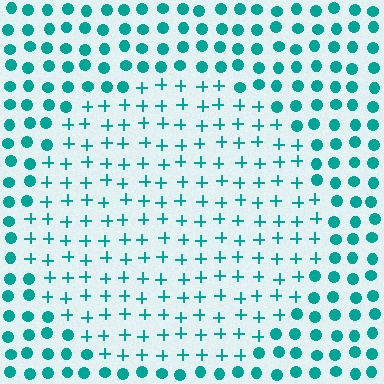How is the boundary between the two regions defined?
The boundary is defined by a change in element shape: plus signs inside vs. circles outside. All elements share the same color and spacing.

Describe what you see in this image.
The image is filled with small teal elements arranged in a uniform grid. A circle-shaped region contains plus signs, while the surrounding area contains circles. The boundary is defined purely by the change in element shape.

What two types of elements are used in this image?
The image uses plus signs inside the circle region and circles outside it.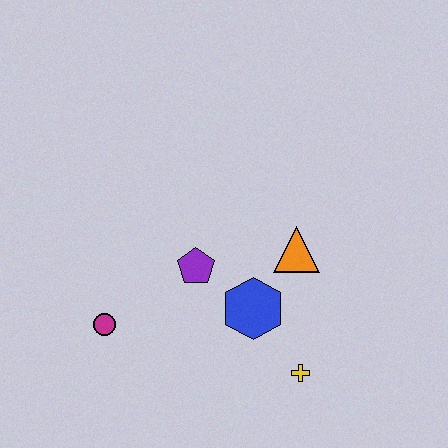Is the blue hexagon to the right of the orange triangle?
No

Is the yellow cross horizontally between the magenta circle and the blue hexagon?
No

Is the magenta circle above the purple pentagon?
No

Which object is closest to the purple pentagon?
The blue hexagon is closest to the purple pentagon.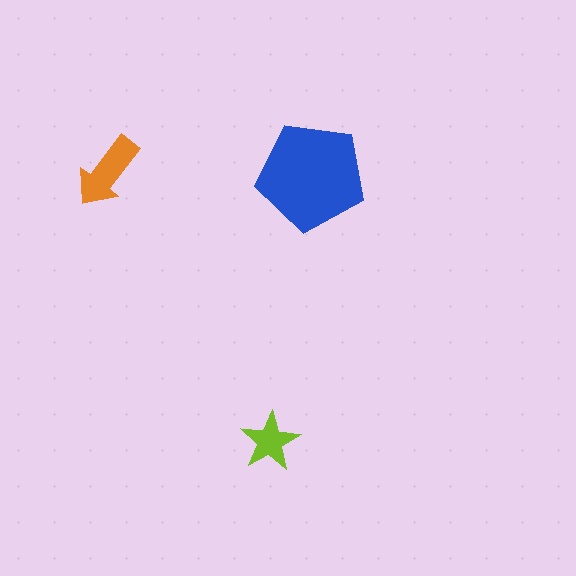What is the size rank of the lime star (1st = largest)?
3rd.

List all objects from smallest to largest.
The lime star, the orange arrow, the blue pentagon.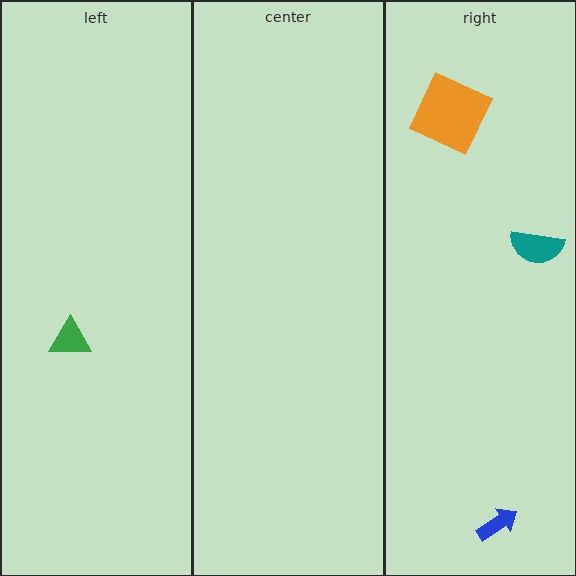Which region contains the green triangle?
The left region.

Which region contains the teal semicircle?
The right region.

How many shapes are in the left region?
1.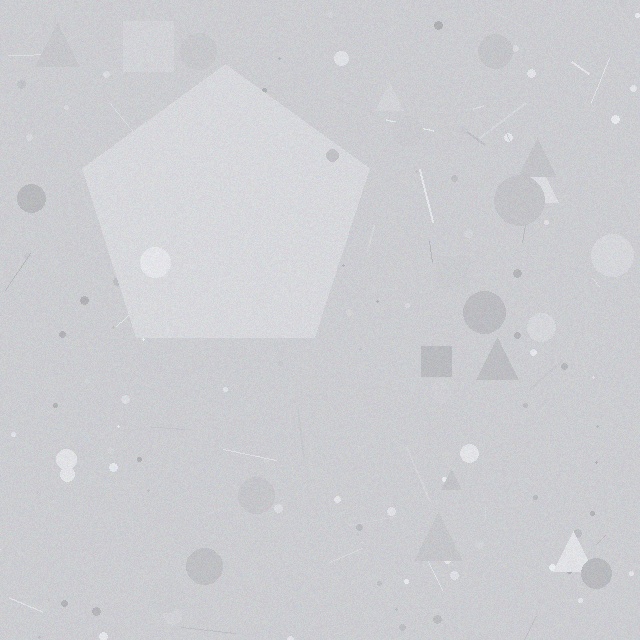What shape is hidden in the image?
A pentagon is hidden in the image.